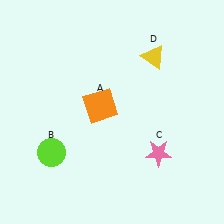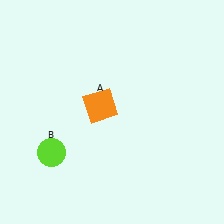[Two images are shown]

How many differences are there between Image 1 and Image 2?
There are 2 differences between the two images.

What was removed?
The yellow triangle (D), the pink star (C) were removed in Image 2.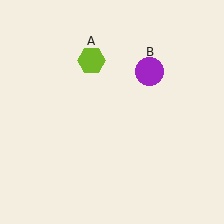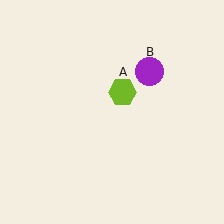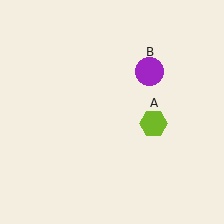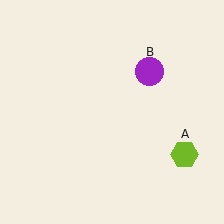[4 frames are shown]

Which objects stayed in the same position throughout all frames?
Purple circle (object B) remained stationary.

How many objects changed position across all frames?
1 object changed position: lime hexagon (object A).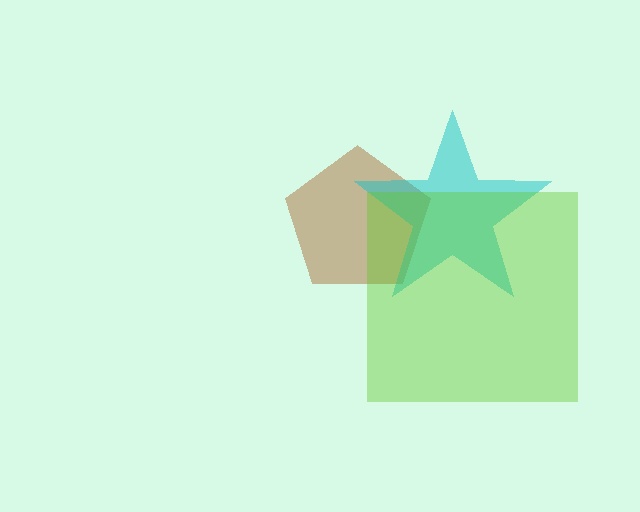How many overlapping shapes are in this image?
There are 3 overlapping shapes in the image.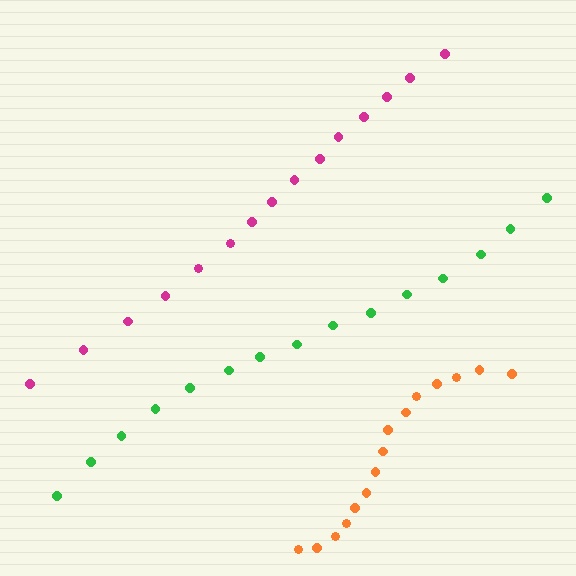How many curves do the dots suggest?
There are 3 distinct paths.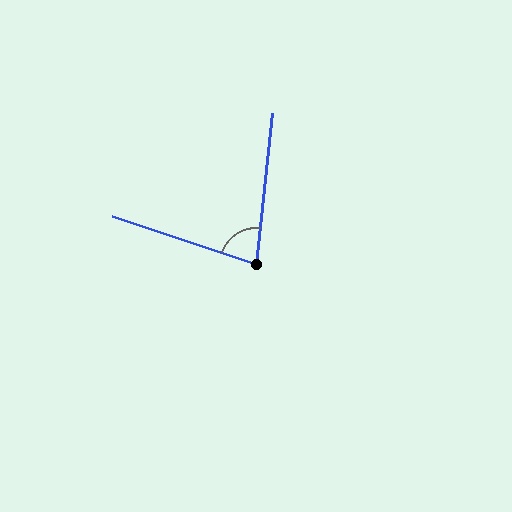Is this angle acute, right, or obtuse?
It is acute.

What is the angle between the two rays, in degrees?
Approximately 78 degrees.